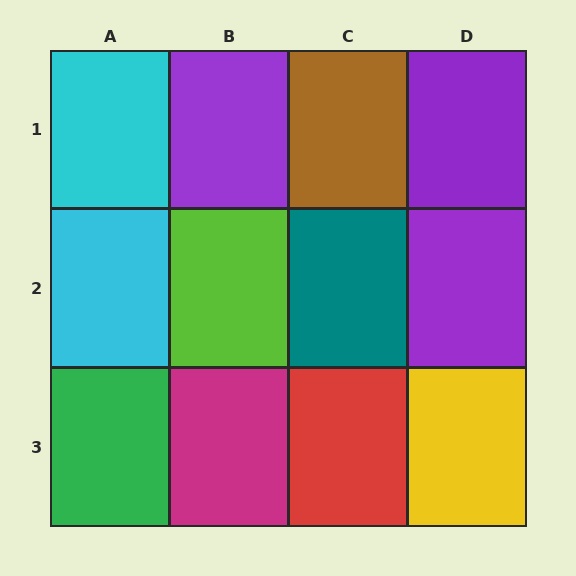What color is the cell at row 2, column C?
Teal.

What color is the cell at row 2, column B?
Lime.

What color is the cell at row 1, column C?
Brown.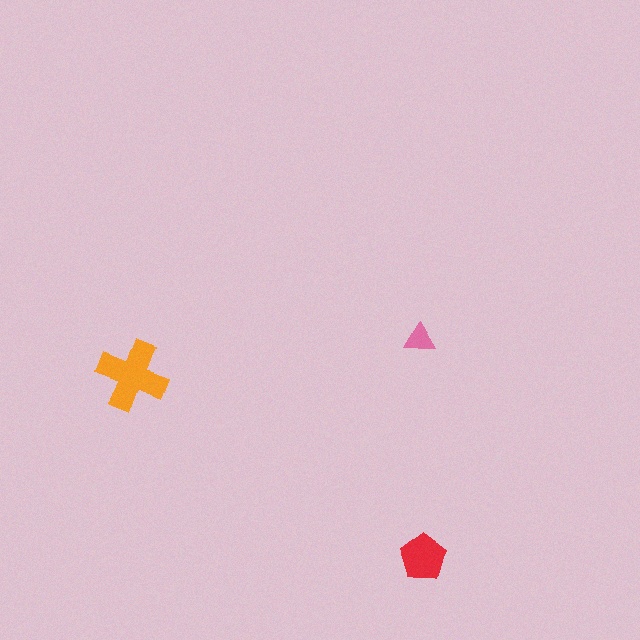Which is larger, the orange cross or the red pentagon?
The orange cross.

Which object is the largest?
The orange cross.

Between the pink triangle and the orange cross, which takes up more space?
The orange cross.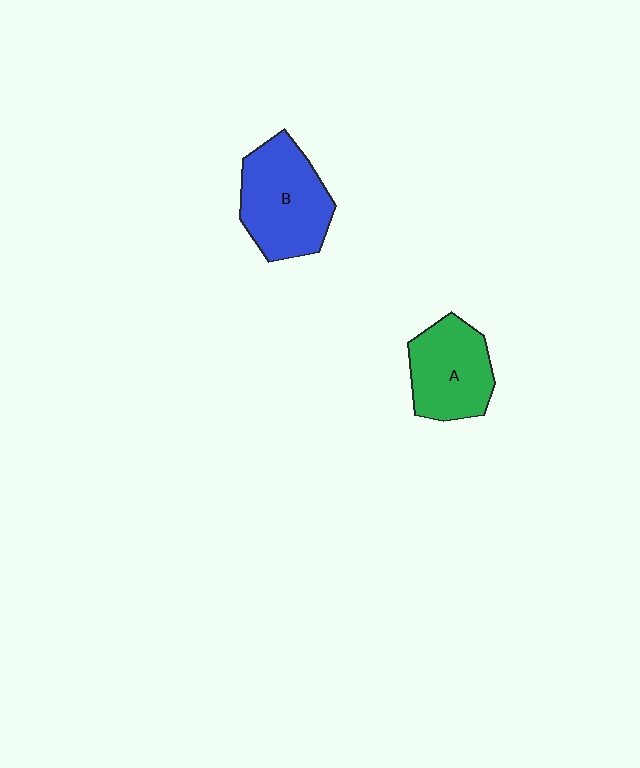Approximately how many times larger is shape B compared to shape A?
Approximately 1.2 times.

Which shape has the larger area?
Shape B (blue).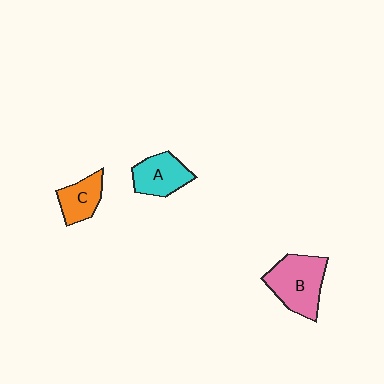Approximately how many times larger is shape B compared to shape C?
Approximately 1.7 times.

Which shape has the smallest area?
Shape C (orange).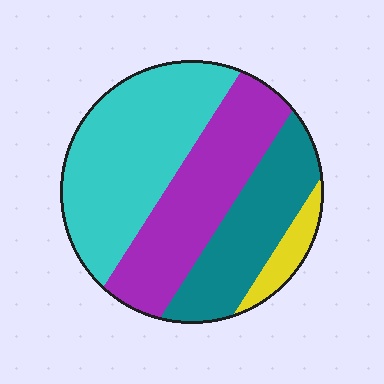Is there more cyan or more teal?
Cyan.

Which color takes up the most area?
Cyan, at roughly 40%.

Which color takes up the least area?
Yellow, at roughly 5%.